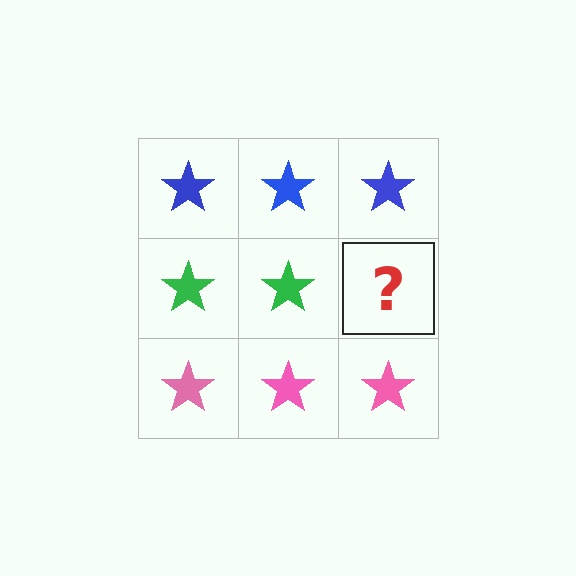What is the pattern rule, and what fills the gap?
The rule is that each row has a consistent color. The gap should be filled with a green star.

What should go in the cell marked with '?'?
The missing cell should contain a green star.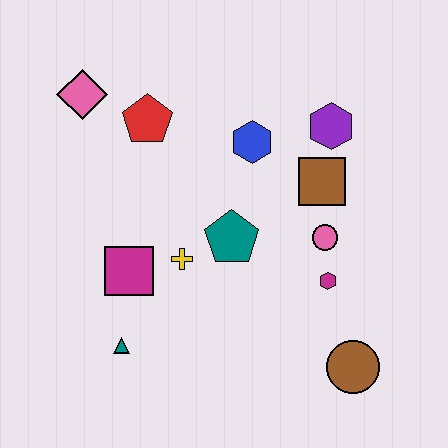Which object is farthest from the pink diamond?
The brown circle is farthest from the pink diamond.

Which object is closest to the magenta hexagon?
The pink circle is closest to the magenta hexagon.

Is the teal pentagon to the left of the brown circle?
Yes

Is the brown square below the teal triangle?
No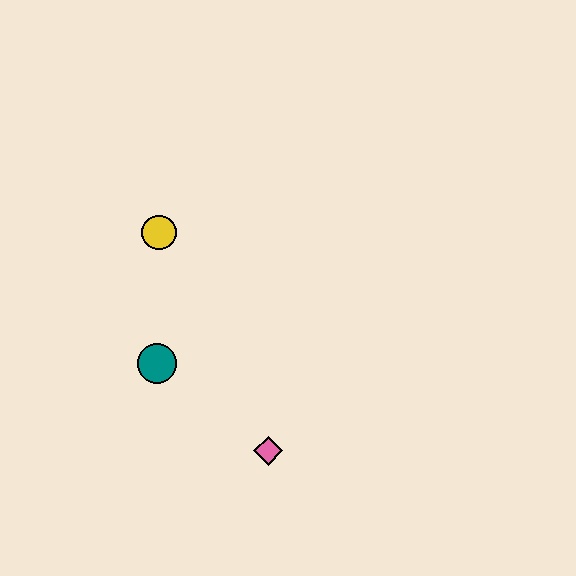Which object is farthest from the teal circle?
The pink diamond is farthest from the teal circle.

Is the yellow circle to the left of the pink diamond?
Yes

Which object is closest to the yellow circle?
The teal circle is closest to the yellow circle.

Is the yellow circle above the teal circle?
Yes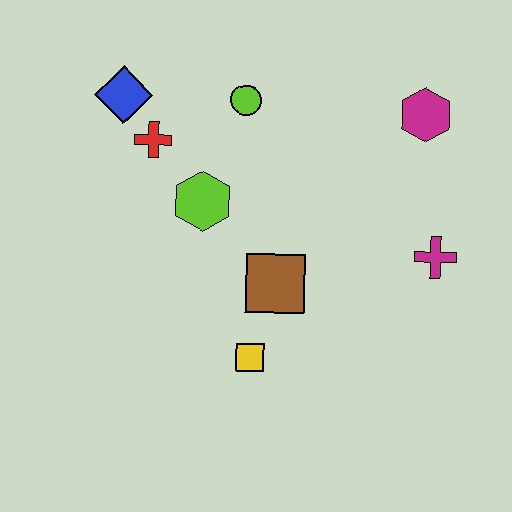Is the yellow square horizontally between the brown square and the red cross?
Yes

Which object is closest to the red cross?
The blue diamond is closest to the red cross.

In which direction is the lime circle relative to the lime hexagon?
The lime circle is above the lime hexagon.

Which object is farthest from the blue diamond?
The magenta cross is farthest from the blue diamond.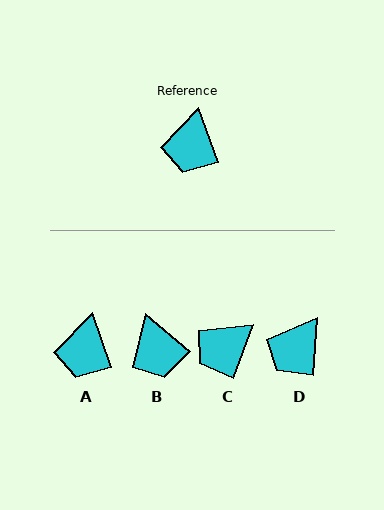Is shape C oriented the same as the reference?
No, it is off by about 39 degrees.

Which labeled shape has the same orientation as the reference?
A.